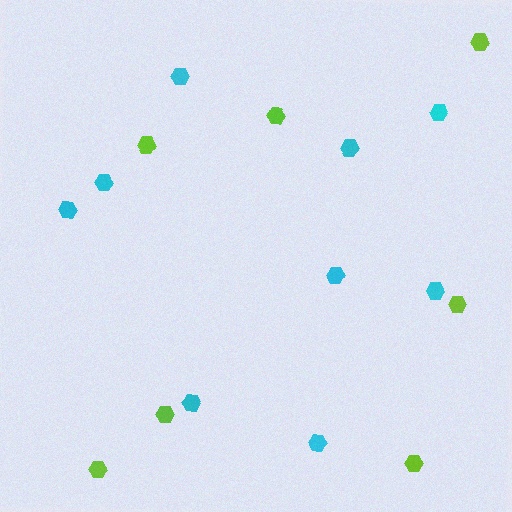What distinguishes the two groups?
There are 2 groups: one group of cyan hexagons (9) and one group of lime hexagons (7).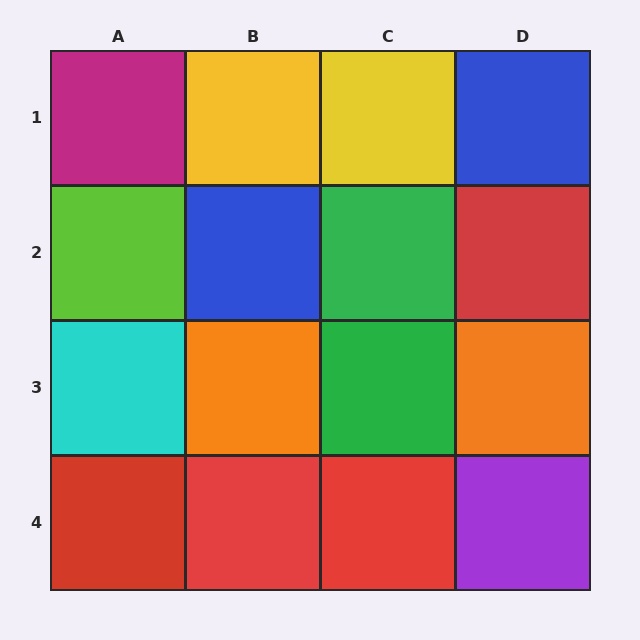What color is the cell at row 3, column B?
Orange.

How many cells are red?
4 cells are red.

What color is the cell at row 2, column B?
Blue.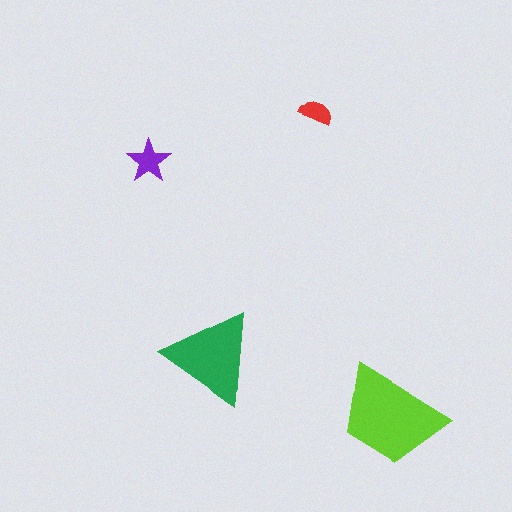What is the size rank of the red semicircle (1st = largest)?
4th.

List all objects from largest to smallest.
The lime trapezoid, the green triangle, the purple star, the red semicircle.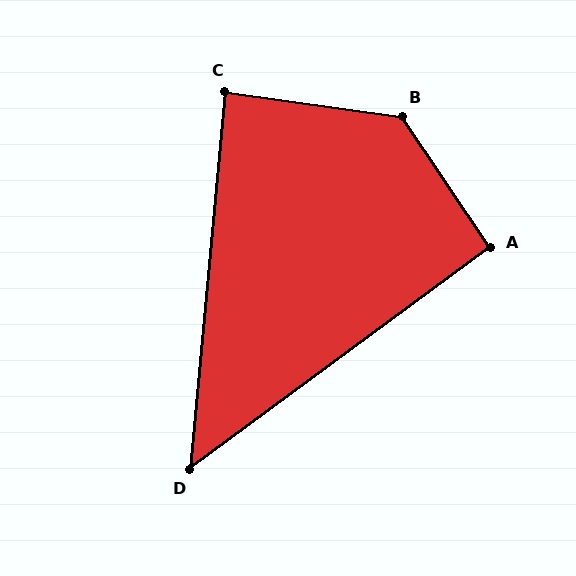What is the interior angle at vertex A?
Approximately 93 degrees (approximately right).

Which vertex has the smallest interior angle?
D, at approximately 48 degrees.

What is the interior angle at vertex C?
Approximately 87 degrees (approximately right).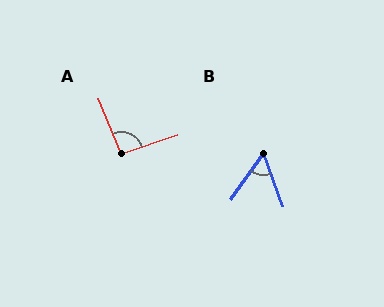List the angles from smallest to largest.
B (55°), A (93°).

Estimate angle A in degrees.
Approximately 93 degrees.